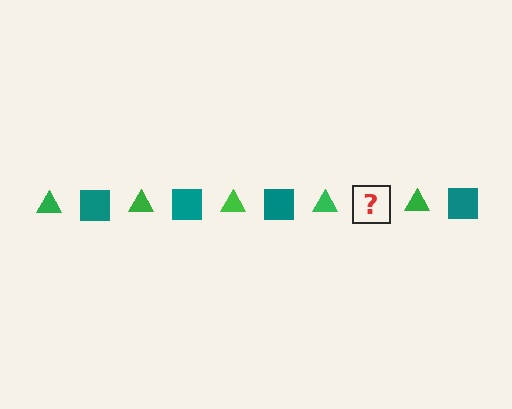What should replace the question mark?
The question mark should be replaced with a teal square.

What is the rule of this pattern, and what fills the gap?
The rule is that the pattern alternates between green triangle and teal square. The gap should be filled with a teal square.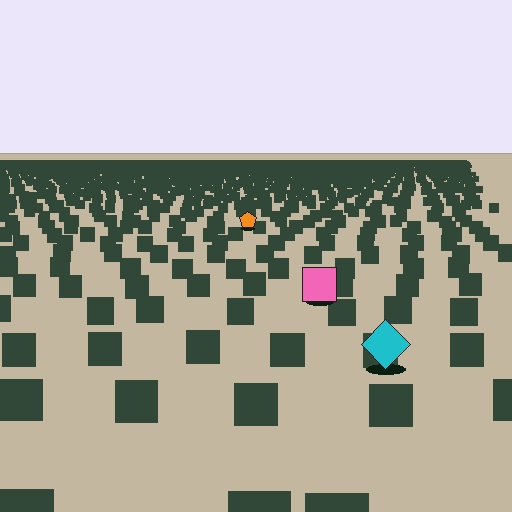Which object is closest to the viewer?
The cyan diamond is closest. The texture marks near it are larger and more spread out.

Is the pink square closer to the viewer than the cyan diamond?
No. The cyan diamond is closer — you can tell from the texture gradient: the ground texture is coarser near it.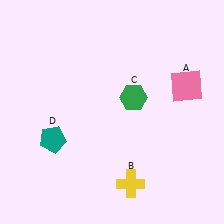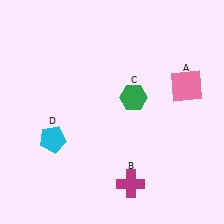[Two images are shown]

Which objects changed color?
B changed from yellow to magenta. D changed from teal to cyan.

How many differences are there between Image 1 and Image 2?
There are 2 differences between the two images.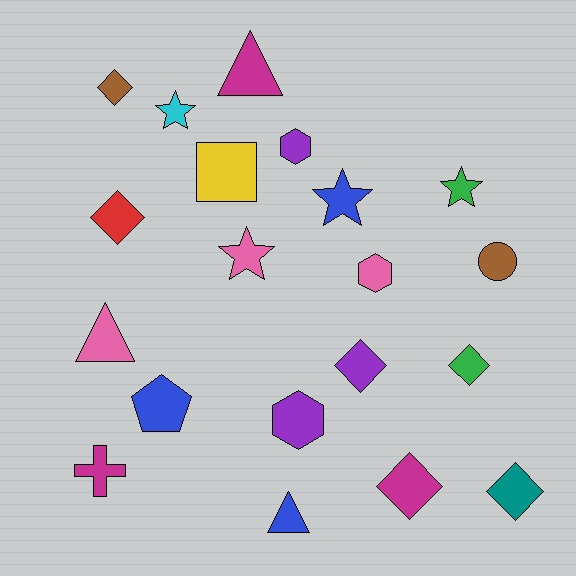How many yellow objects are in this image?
There is 1 yellow object.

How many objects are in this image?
There are 20 objects.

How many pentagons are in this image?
There is 1 pentagon.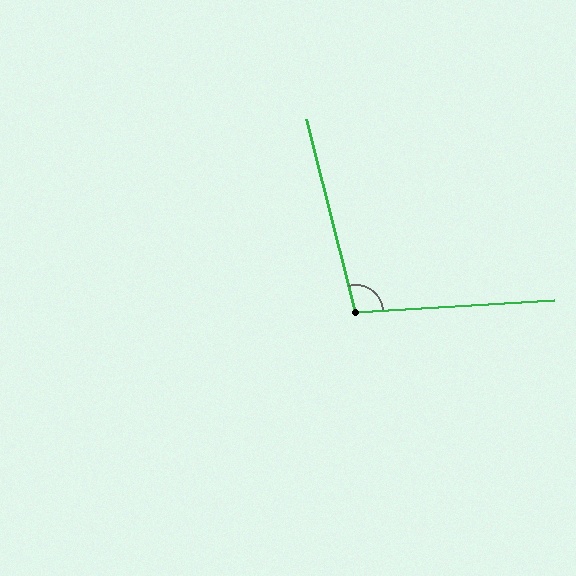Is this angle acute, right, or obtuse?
It is obtuse.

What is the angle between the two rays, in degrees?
Approximately 101 degrees.